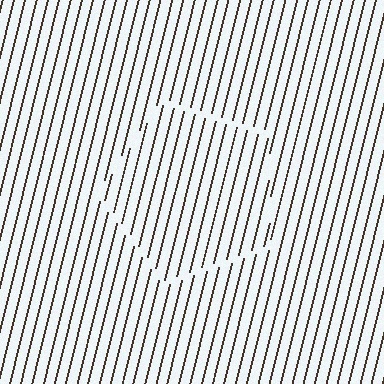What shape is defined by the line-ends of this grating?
An illusory pentagon. The interior of the shape contains the same grating, shifted by half a period — the contour is defined by the phase discontinuity where line-ends from the inner and outer gratings abut.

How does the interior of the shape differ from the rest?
The interior of the shape contains the same grating, shifted by half a period — the contour is defined by the phase discontinuity where line-ends from the inner and outer gratings abut.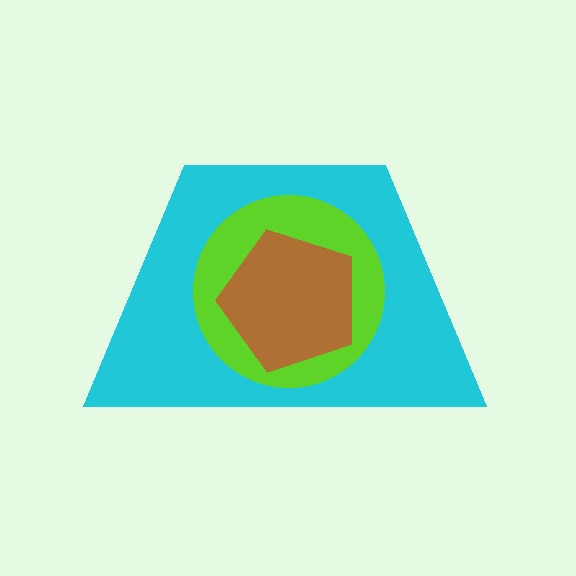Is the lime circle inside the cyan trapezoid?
Yes.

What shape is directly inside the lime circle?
The brown pentagon.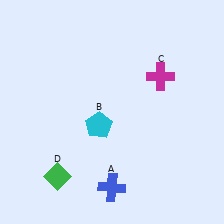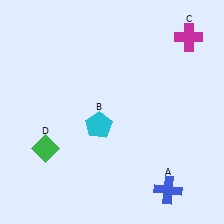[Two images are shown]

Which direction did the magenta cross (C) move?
The magenta cross (C) moved up.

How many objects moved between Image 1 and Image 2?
3 objects moved between the two images.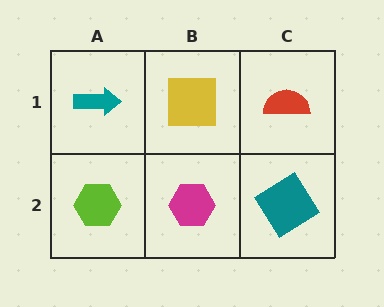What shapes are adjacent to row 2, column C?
A red semicircle (row 1, column C), a magenta hexagon (row 2, column B).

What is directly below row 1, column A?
A lime hexagon.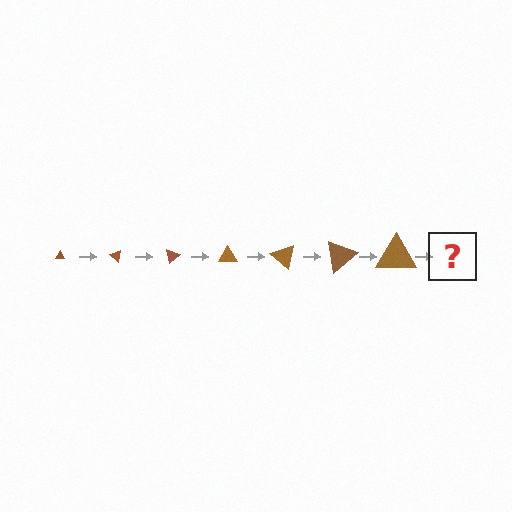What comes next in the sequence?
The next element should be a triangle, larger than the previous one and rotated 280 degrees from the start.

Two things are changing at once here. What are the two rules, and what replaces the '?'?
The two rules are that the triangle grows larger each step and it rotates 40 degrees each step. The '?' should be a triangle, larger than the previous one and rotated 280 degrees from the start.